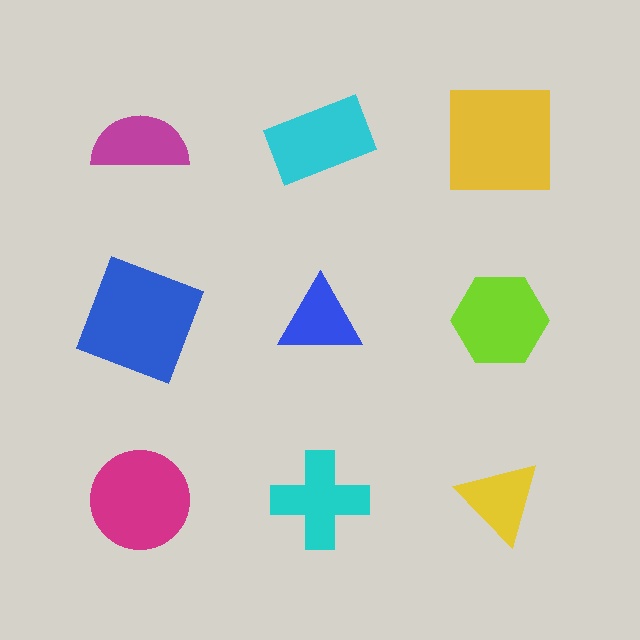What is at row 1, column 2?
A cyan rectangle.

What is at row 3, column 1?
A magenta circle.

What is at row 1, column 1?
A magenta semicircle.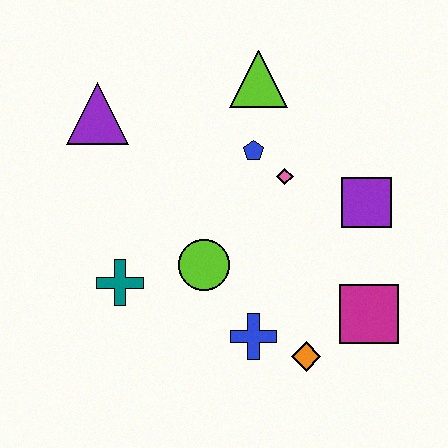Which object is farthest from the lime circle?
The lime triangle is farthest from the lime circle.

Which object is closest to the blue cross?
The orange diamond is closest to the blue cross.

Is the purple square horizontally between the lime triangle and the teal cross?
No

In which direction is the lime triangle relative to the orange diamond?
The lime triangle is above the orange diamond.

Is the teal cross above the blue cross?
Yes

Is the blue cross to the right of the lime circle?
Yes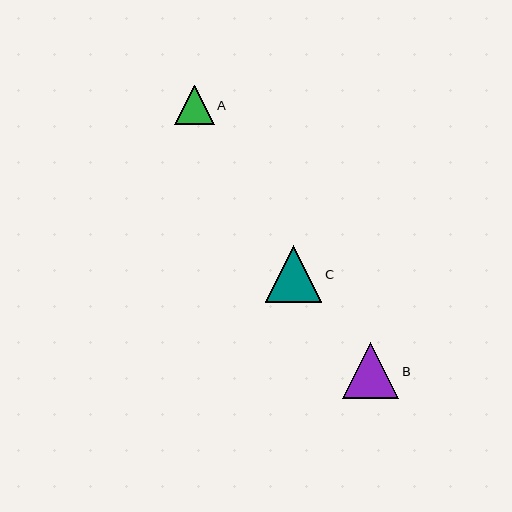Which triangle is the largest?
Triangle C is the largest with a size of approximately 56 pixels.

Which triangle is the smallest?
Triangle A is the smallest with a size of approximately 40 pixels.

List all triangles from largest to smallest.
From largest to smallest: C, B, A.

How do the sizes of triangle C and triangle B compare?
Triangle C and triangle B are approximately the same size.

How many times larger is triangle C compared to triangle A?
Triangle C is approximately 1.4 times the size of triangle A.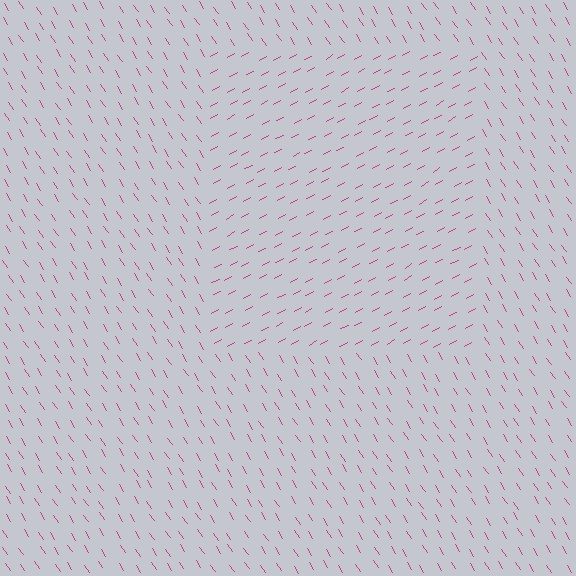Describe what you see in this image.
The image is filled with small magenta line segments. A rectangle region in the image has lines oriented differently from the surrounding lines, creating a visible texture boundary.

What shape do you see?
I see a rectangle.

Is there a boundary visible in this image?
Yes, there is a texture boundary formed by a change in line orientation.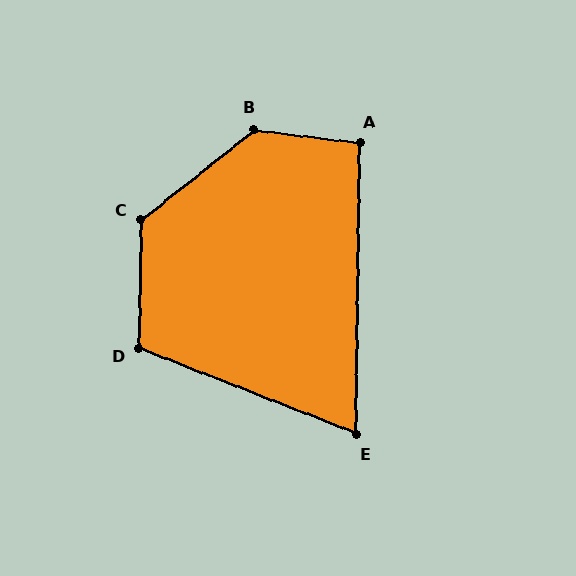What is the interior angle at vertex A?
Approximately 96 degrees (obtuse).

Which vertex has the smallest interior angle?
E, at approximately 69 degrees.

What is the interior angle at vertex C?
Approximately 130 degrees (obtuse).